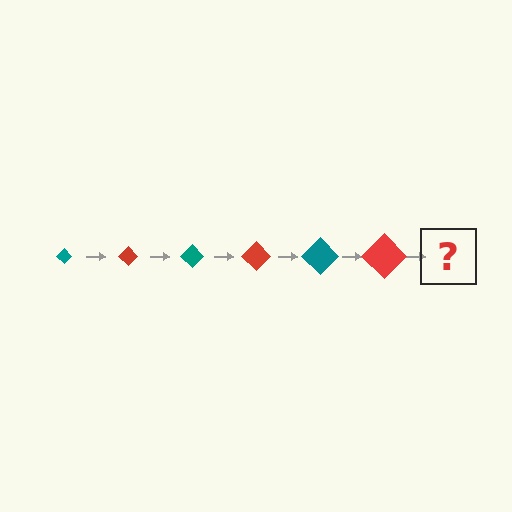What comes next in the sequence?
The next element should be a teal diamond, larger than the previous one.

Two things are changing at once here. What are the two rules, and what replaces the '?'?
The two rules are that the diamond grows larger each step and the color cycles through teal and red. The '?' should be a teal diamond, larger than the previous one.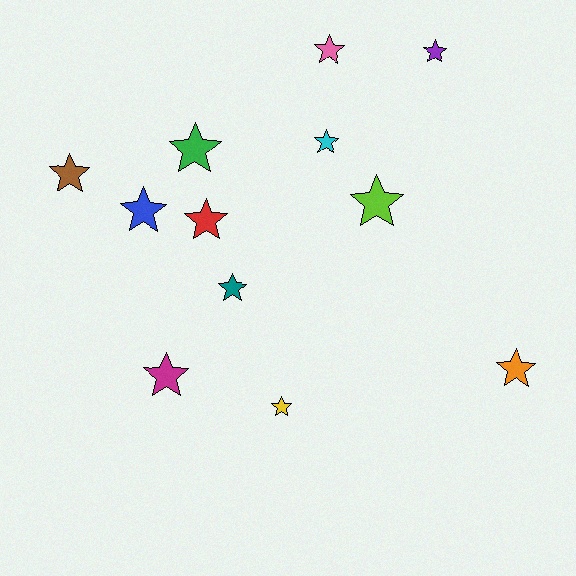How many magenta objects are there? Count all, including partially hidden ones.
There is 1 magenta object.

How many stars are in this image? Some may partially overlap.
There are 12 stars.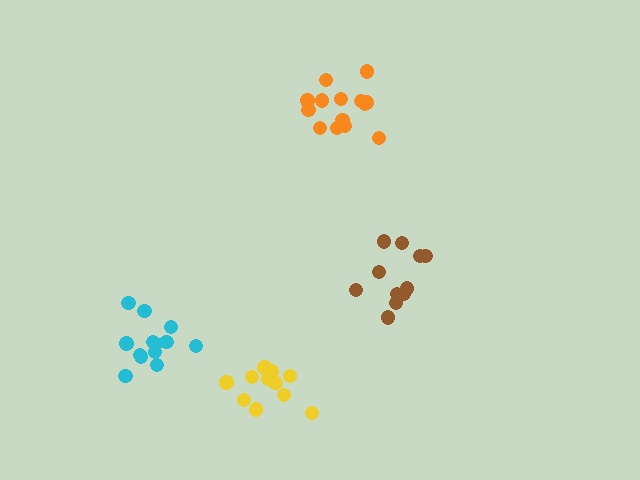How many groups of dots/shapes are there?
There are 4 groups.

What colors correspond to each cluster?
The clusters are colored: brown, yellow, cyan, orange.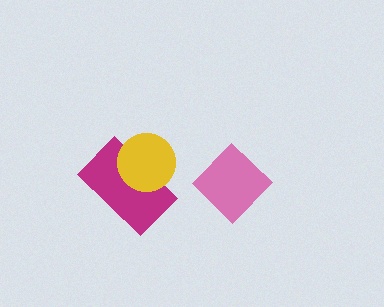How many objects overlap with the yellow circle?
1 object overlaps with the yellow circle.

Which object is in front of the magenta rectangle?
The yellow circle is in front of the magenta rectangle.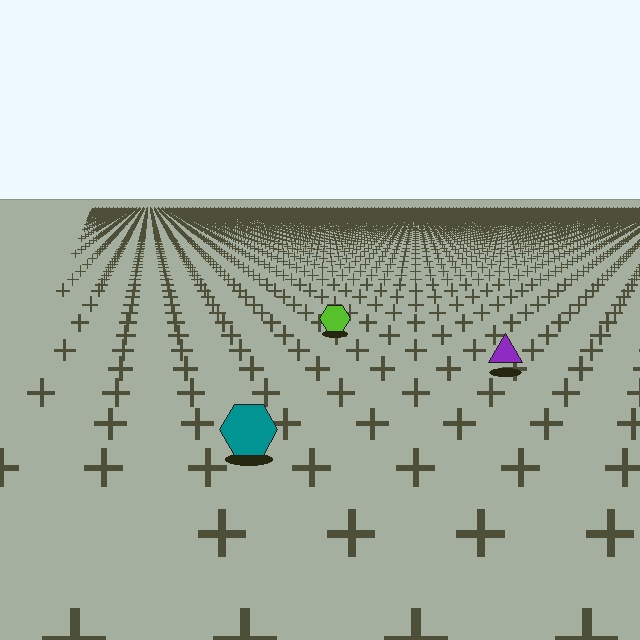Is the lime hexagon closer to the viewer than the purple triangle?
No. The purple triangle is closer — you can tell from the texture gradient: the ground texture is coarser near it.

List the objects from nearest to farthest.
From nearest to farthest: the teal hexagon, the purple triangle, the lime hexagon.